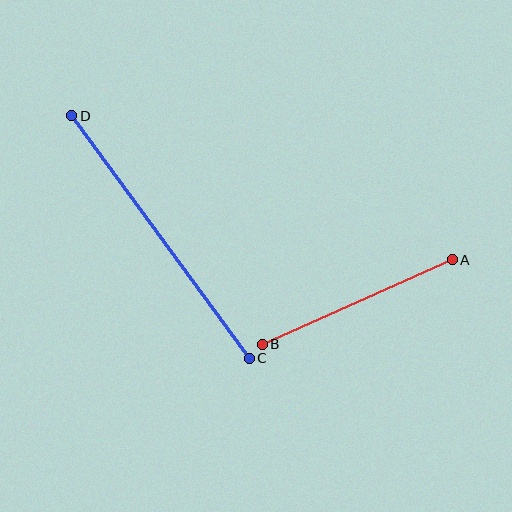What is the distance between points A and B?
The distance is approximately 208 pixels.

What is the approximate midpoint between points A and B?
The midpoint is at approximately (357, 302) pixels.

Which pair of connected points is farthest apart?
Points C and D are farthest apart.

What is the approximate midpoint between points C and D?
The midpoint is at approximately (161, 237) pixels.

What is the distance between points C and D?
The distance is approximately 300 pixels.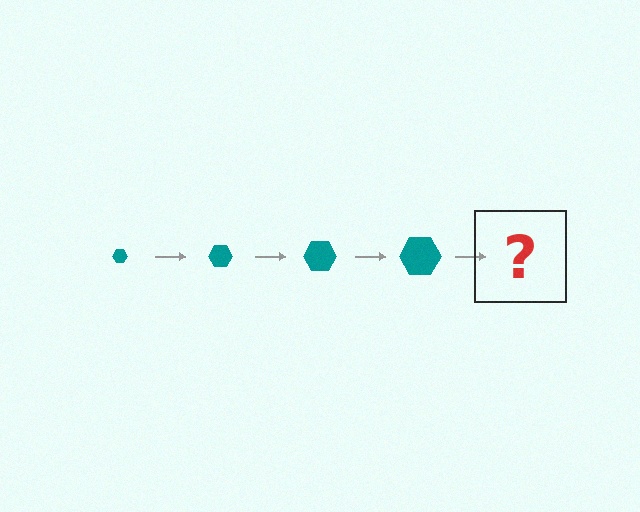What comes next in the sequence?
The next element should be a teal hexagon, larger than the previous one.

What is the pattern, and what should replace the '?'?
The pattern is that the hexagon gets progressively larger each step. The '?' should be a teal hexagon, larger than the previous one.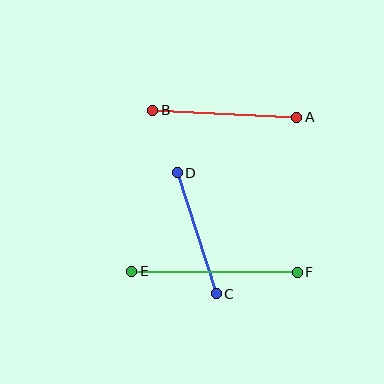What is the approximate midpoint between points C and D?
The midpoint is at approximately (197, 233) pixels.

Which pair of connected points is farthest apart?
Points E and F are farthest apart.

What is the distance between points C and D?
The distance is approximately 127 pixels.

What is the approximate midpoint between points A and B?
The midpoint is at approximately (225, 114) pixels.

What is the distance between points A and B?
The distance is approximately 145 pixels.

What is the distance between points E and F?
The distance is approximately 165 pixels.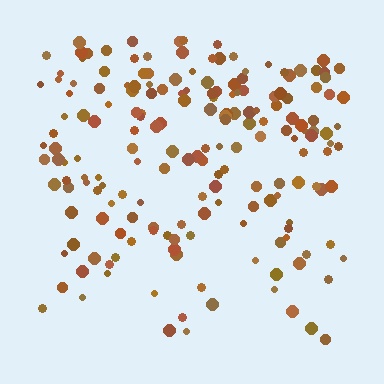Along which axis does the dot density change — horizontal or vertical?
Vertical.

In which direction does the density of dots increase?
From bottom to top, with the top side densest.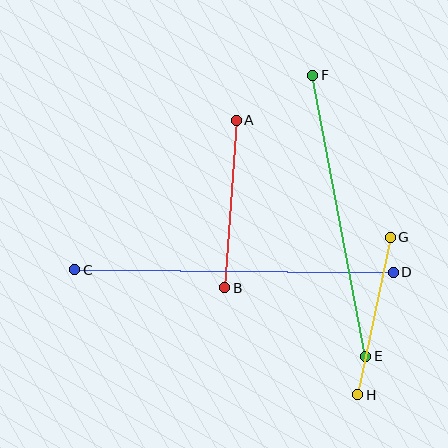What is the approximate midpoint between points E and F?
The midpoint is at approximately (339, 216) pixels.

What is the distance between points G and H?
The distance is approximately 160 pixels.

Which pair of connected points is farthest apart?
Points C and D are farthest apart.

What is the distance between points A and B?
The distance is approximately 168 pixels.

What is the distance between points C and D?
The distance is approximately 318 pixels.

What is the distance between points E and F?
The distance is approximately 286 pixels.